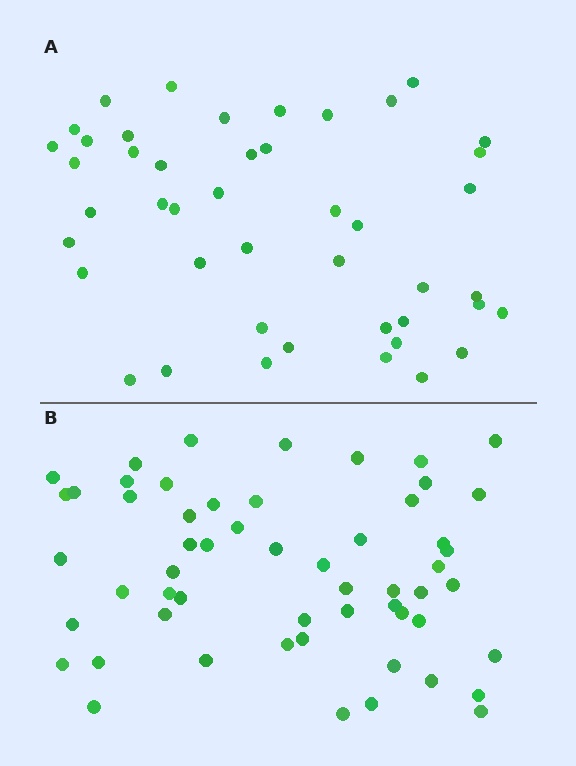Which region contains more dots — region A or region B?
Region B (the bottom region) has more dots.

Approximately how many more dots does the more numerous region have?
Region B has roughly 12 or so more dots than region A.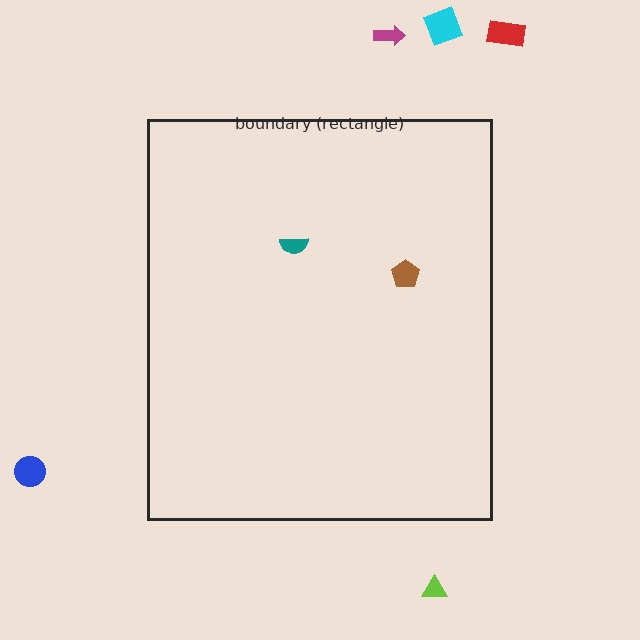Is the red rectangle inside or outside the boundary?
Outside.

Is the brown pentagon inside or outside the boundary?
Inside.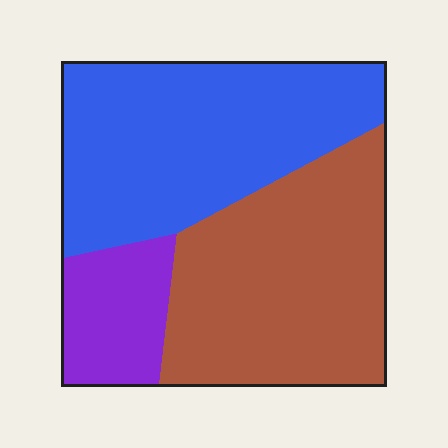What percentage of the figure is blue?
Blue covers 43% of the figure.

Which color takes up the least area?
Purple, at roughly 15%.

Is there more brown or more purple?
Brown.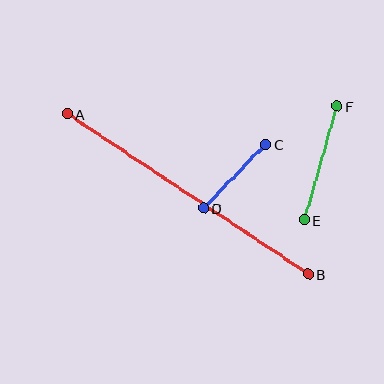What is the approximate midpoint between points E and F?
The midpoint is at approximately (321, 163) pixels.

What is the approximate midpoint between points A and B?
The midpoint is at approximately (188, 194) pixels.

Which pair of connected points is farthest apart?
Points A and B are farthest apart.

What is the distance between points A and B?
The distance is approximately 290 pixels.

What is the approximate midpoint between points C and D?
The midpoint is at approximately (235, 176) pixels.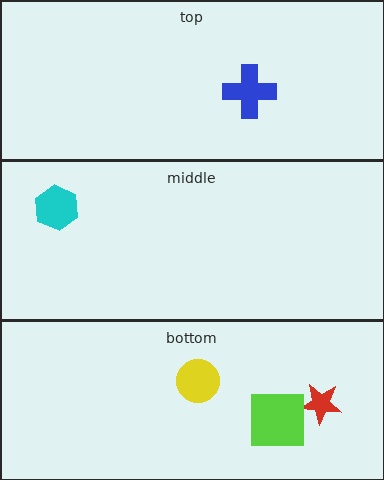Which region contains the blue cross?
The top region.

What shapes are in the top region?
The blue cross.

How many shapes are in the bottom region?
3.